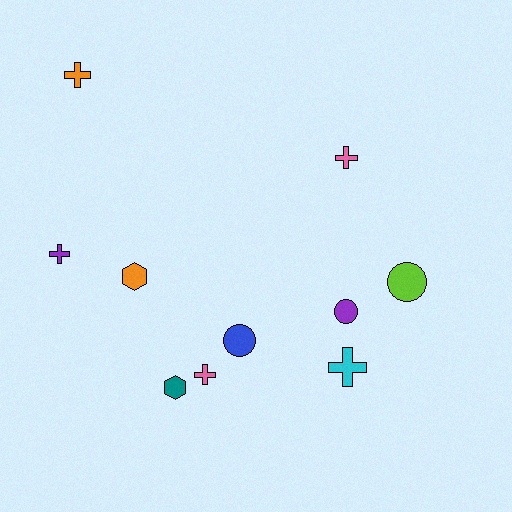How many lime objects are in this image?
There is 1 lime object.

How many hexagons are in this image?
There are 2 hexagons.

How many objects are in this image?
There are 10 objects.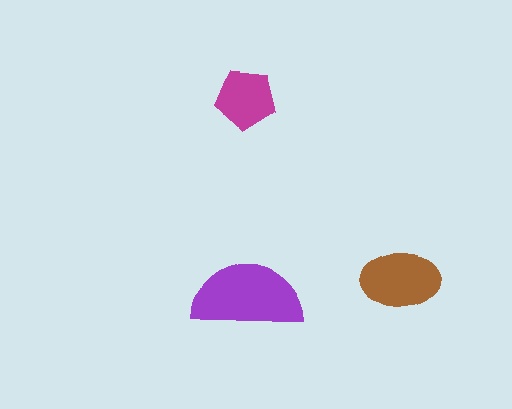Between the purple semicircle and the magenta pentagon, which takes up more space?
The purple semicircle.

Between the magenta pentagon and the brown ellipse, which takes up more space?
The brown ellipse.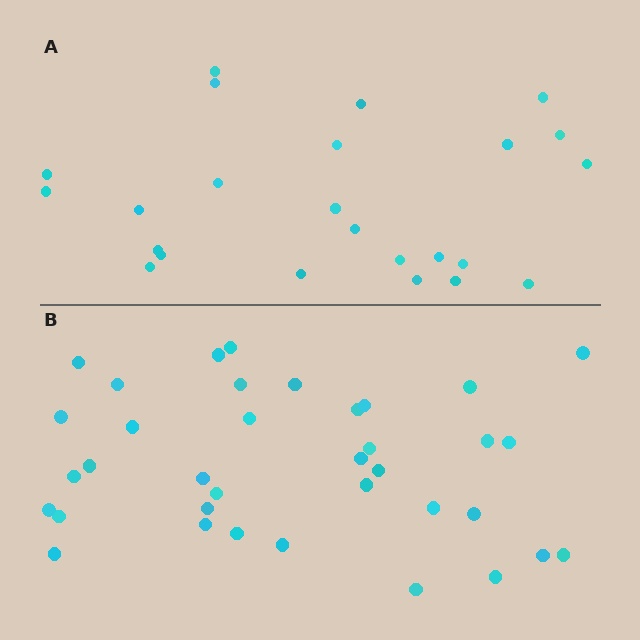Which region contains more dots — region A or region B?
Region B (the bottom region) has more dots.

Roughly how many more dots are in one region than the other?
Region B has roughly 12 or so more dots than region A.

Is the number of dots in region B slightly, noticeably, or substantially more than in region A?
Region B has substantially more. The ratio is roughly 1.5 to 1.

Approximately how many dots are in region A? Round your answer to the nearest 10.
About 20 dots. (The exact count is 24, which rounds to 20.)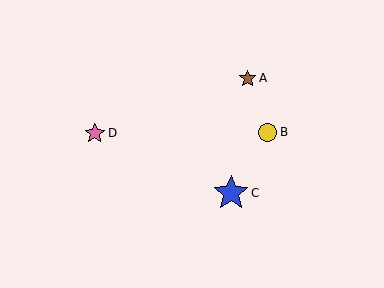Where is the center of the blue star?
The center of the blue star is at (231, 193).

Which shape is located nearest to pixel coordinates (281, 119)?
The yellow circle (labeled B) at (268, 132) is nearest to that location.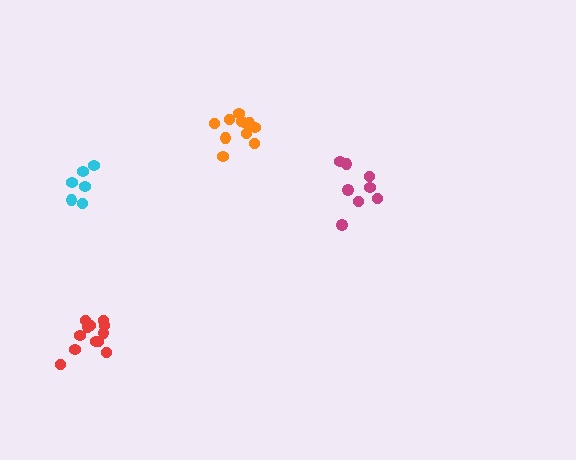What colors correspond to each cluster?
The clusters are colored: red, cyan, orange, magenta.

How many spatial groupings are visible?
There are 4 spatial groupings.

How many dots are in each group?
Group 1: 12 dots, Group 2: 6 dots, Group 3: 11 dots, Group 4: 8 dots (37 total).